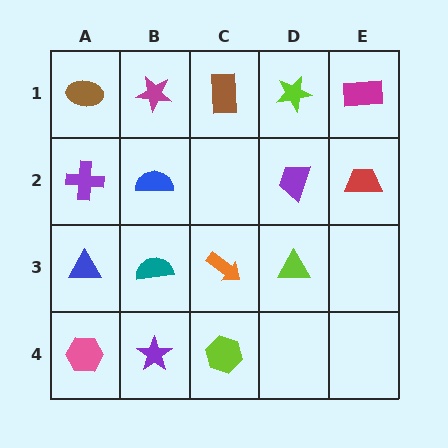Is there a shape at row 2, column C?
No, that cell is empty.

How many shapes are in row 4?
3 shapes.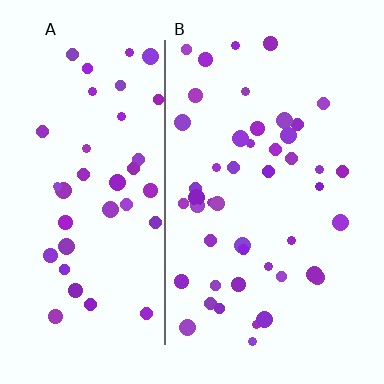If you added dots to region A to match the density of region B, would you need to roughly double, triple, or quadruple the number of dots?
Approximately double.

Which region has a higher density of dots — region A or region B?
B (the right).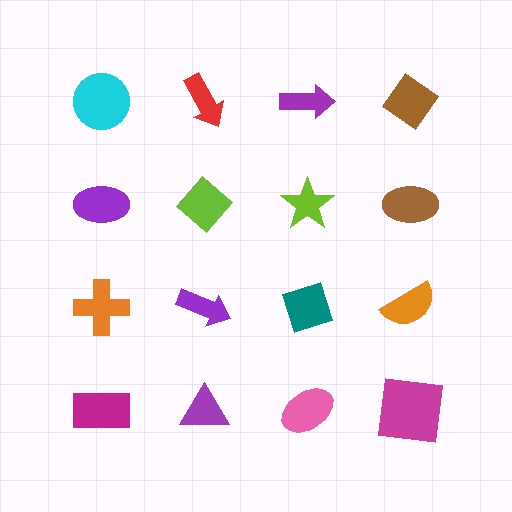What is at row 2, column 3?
A lime star.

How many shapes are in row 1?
4 shapes.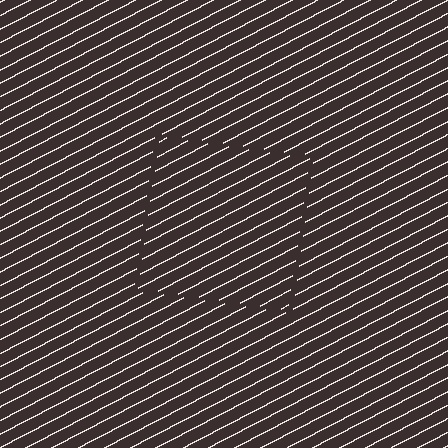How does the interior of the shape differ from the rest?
The interior of the shape contains the same grating, shifted by half a period — the contour is defined by the phase discontinuity where line-ends from the inner and outer gratings abut.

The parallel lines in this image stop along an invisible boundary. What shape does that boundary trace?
An illusory square. The interior of the shape contains the same grating, shifted by half a period — the contour is defined by the phase discontinuity where line-ends from the inner and outer gratings abut.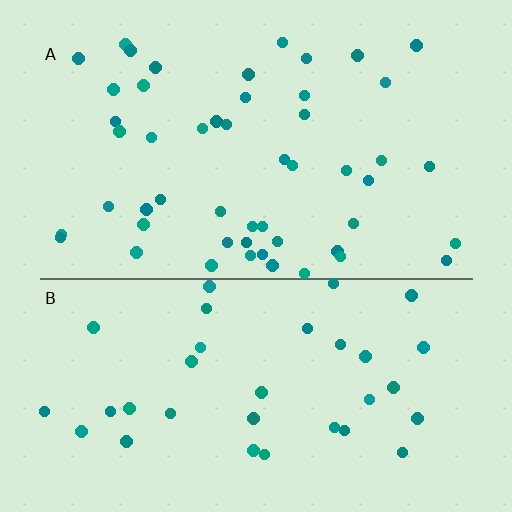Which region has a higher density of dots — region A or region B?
A (the top).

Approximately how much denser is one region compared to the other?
Approximately 1.5× — region A over region B.